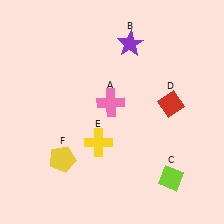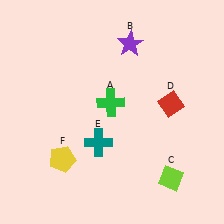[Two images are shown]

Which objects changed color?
A changed from pink to green. E changed from yellow to teal.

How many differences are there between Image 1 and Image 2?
There are 2 differences between the two images.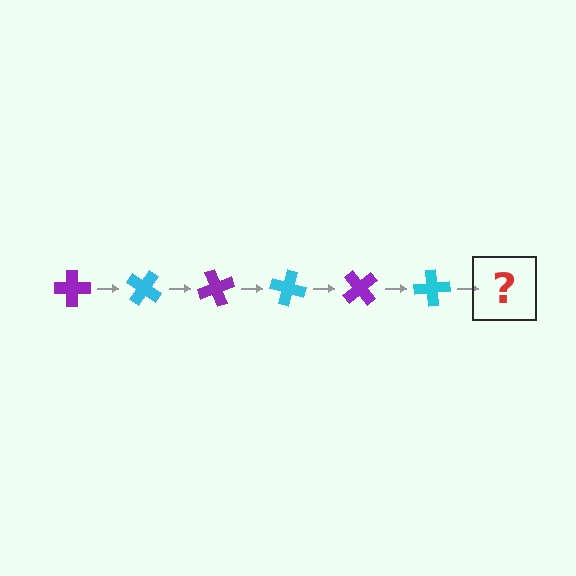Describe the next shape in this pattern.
It should be a purple cross, rotated 210 degrees from the start.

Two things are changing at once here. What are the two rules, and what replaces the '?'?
The two rules are that it rotates 35 degrees each step and the color cycles through purple and cyan. The '?' should be a purple cross, rotated 210 degrees from the start.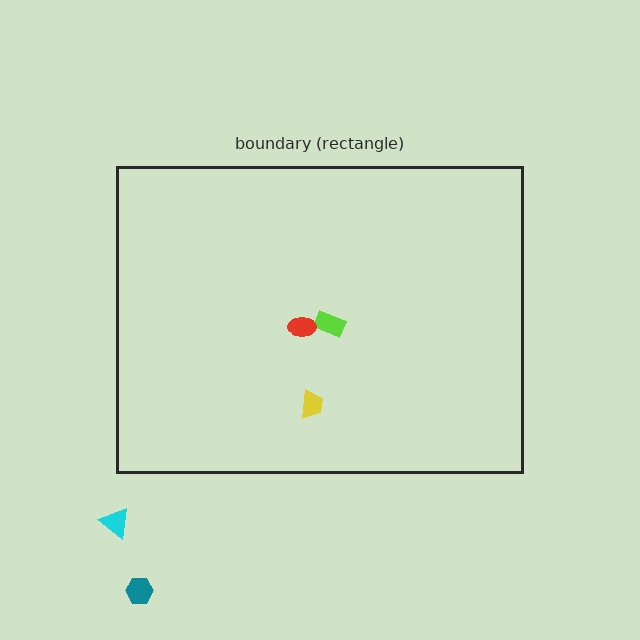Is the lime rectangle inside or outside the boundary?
Inside.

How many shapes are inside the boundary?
3 inside, 2 outside.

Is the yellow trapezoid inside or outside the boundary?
Inside.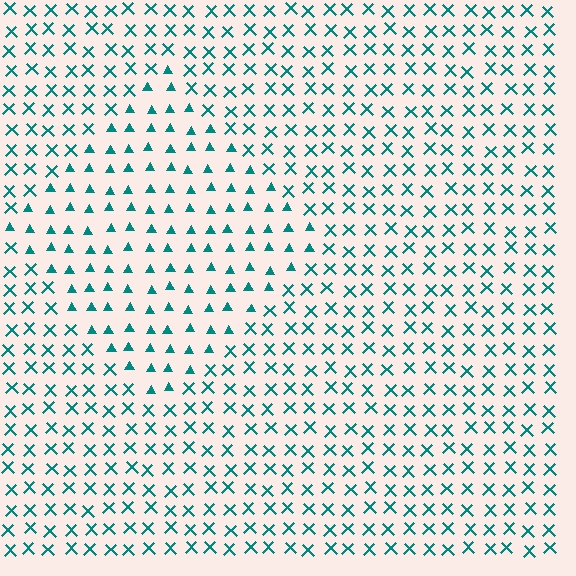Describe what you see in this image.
The image is filled with small teal elements arranged in a uniform grid. A diamond-shaped region contains triangles, while the surrounding area contains X marks. The boundary is defined purely by the change in element shape.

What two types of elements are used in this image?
The image uses triangles inside the diamond region and X marks outside it.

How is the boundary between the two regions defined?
The boundary is defined by a change in element shape: triangles inside vs. X marks outside. All elements share the same color and spacing.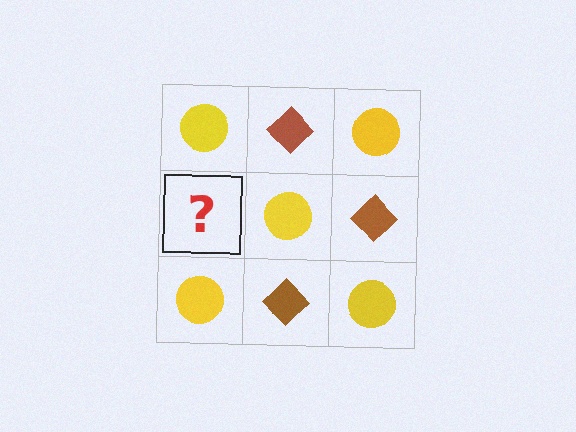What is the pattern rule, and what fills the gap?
The rule is that it alternates yellow circle and brown diamond in a checkerboard pattern. The gap should be filled with a brown diamond.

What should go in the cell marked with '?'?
The missing cell should contain a brown diamond.